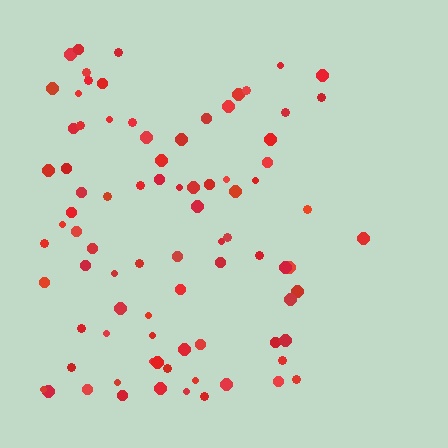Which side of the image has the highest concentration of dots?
The left.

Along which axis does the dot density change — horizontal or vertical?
Horizontal.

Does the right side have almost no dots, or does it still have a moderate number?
Still a moderate number, just noticeably fewer than the left.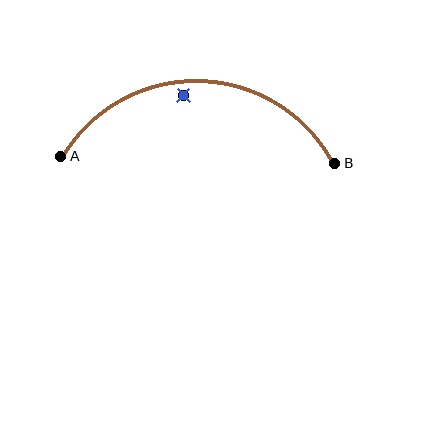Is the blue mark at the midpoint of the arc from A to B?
No — the blue mark does not lie on the arc at all. It sits slightly inside the curve.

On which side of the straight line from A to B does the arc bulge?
The arc bulges above the straight line connecting A and B.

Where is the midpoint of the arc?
The arc midpoint is the point on the curve farthest from the straight line joining A and B. It sits above that line.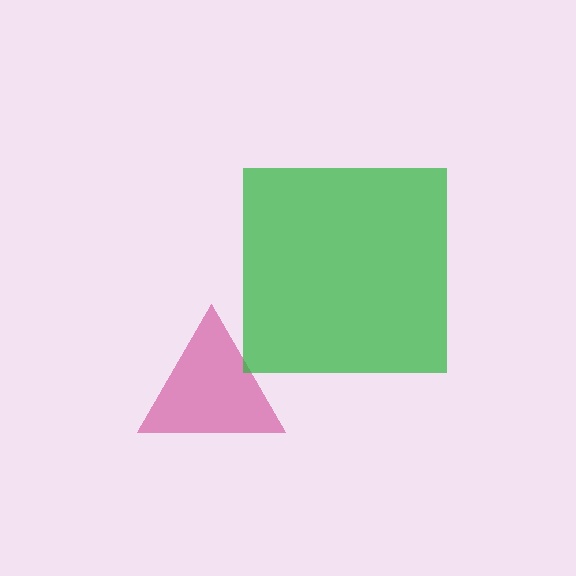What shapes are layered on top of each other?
The layered shapes are: a magenta triangle, a green square.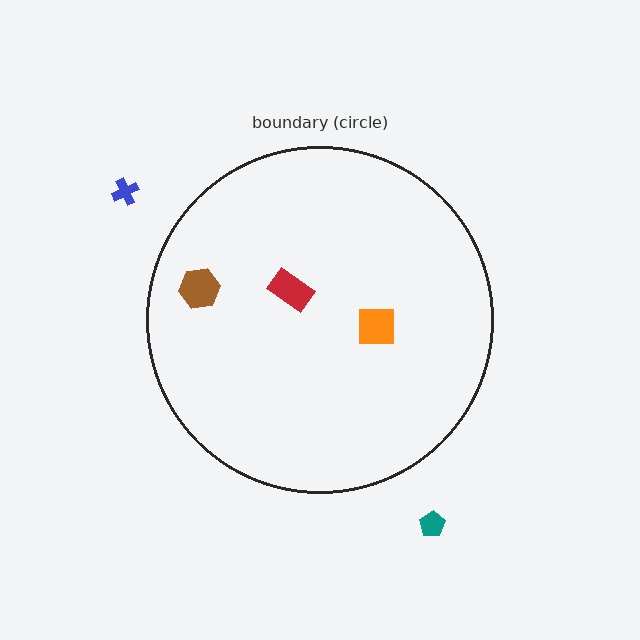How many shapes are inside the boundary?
3 inside, 2 outside.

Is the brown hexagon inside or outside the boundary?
Inside.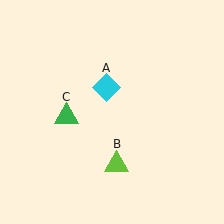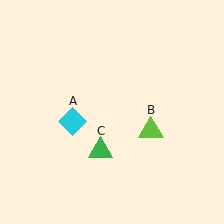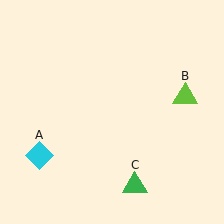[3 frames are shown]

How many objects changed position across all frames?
3 objects changed position: cyan diamond (object A), lime triangle (object B), green triangle (object C).